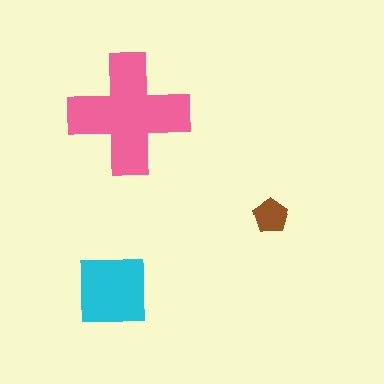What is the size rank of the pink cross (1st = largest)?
1st.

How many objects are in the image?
There are 3 objects in the image.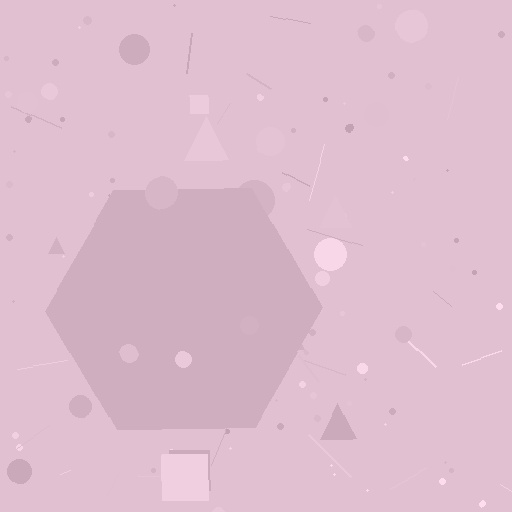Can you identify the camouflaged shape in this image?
The camouflaged shape is a hexagon.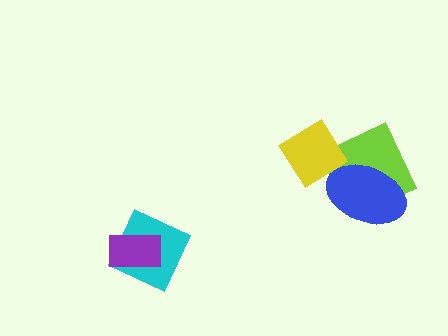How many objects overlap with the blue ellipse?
2 objects overlap with the blue ellipse.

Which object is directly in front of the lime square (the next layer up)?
The blue ellipse is directly in front of the lime square.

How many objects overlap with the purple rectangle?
1 object overlaps with the purple rectangle.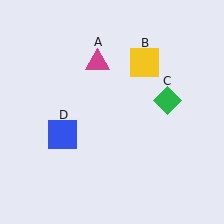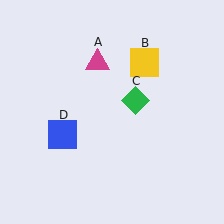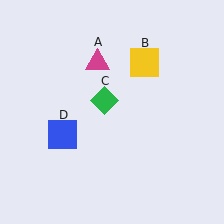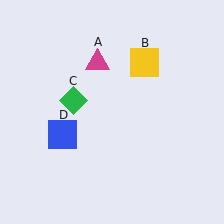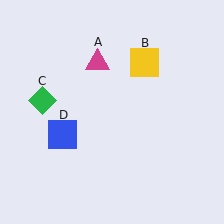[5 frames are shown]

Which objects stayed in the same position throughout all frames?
Magenta triangle (object A) and yellow square (object B) and blue square (object D) remained stationary.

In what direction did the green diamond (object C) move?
The green diamond (object C) moved left.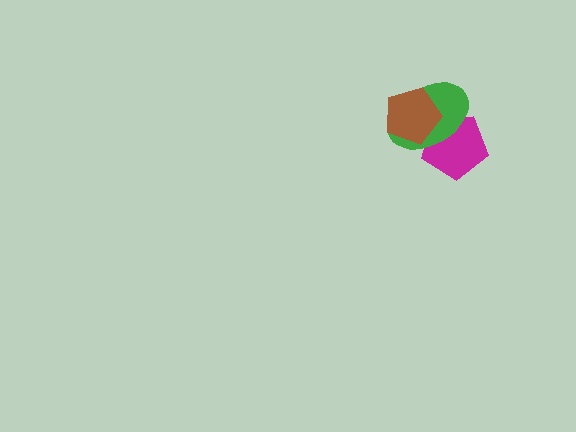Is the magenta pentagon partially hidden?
Yes, it is partially covered by another shape.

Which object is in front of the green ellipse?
The brown pentagon is in front of the green ellipse.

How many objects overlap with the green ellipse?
2 objects overlap with the green ellipse.